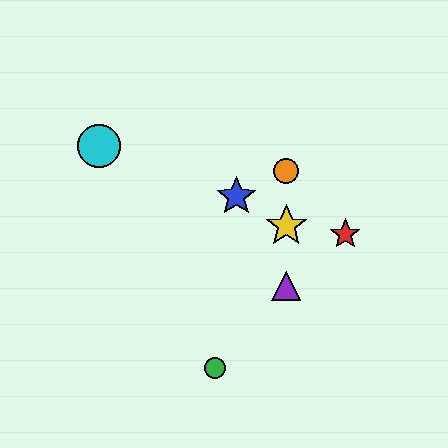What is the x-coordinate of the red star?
The red star is at x≈345.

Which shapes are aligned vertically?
The yellow star, the purple triangle, the orange circle are aligned vertically.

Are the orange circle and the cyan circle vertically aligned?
No, the orange circle is at x≈286 and the cyan circle is at x≈99.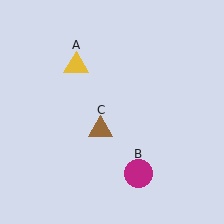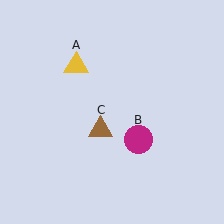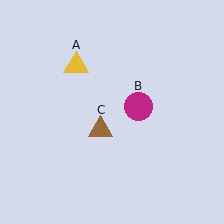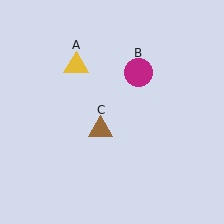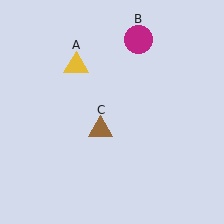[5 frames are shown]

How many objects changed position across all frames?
1 object changed position: magenta circle (object B).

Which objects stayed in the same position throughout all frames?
Yellow triangle (object A) and brown triangle (object C) remained stationary.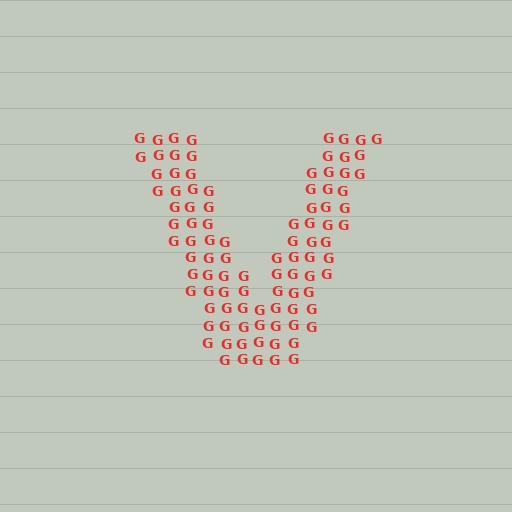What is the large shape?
The large shape is the letter V.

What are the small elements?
The small elements are letter G's.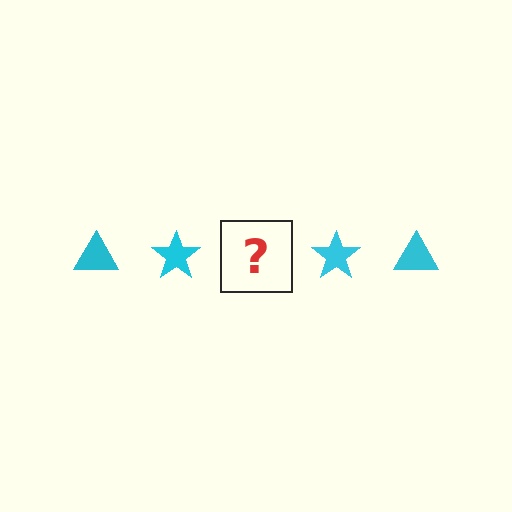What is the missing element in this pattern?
The missing element is a cyan triangle.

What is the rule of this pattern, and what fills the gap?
The rule is that the pattern cycles through triangle, star shapes in cyan. The gap should be filled with a cyan triangle.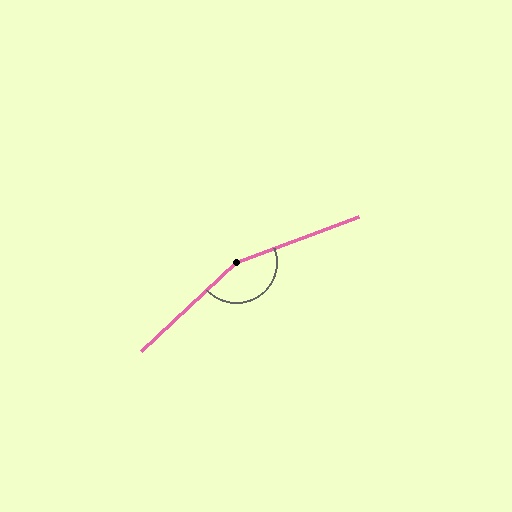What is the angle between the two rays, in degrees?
Approximately 158 degrees.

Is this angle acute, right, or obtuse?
It is obtuse.